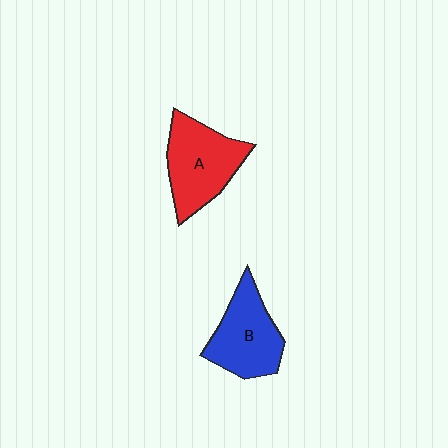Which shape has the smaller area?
Shape B (blue).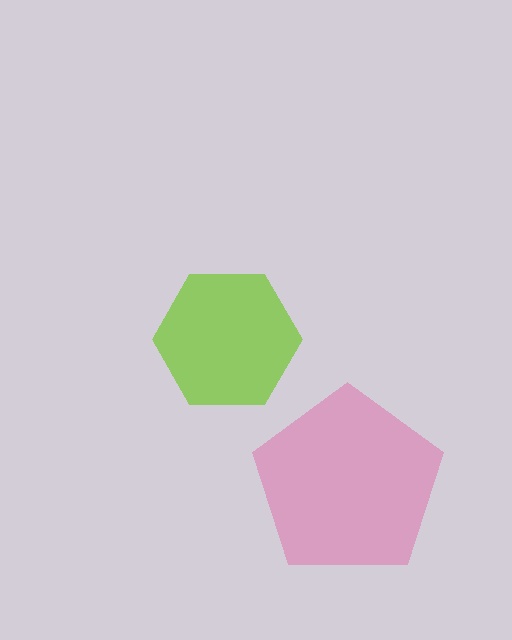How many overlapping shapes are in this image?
There are 2 overlapping shapes in the image.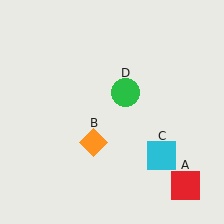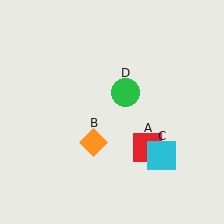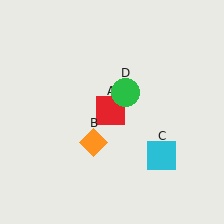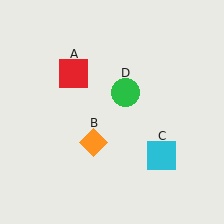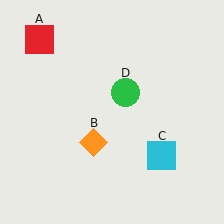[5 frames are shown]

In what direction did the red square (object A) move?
The red square (object A) moved up and to the left.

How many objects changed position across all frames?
1 object changed position: red square (object A).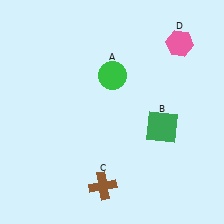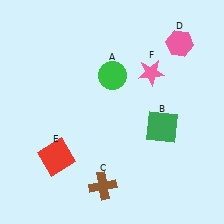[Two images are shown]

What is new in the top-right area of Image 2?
A pink star (F) was added in the top-right area of Image 2.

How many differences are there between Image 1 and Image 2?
There are 2 differences between the two images.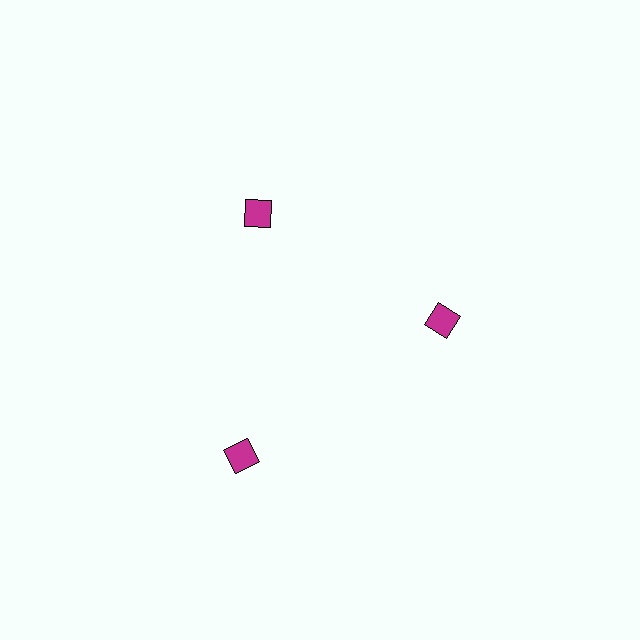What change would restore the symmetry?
The symmetry would be restored by moving it inward, back onto the ring so that all 3 diamonds sit at equal angles and equal distance from the center.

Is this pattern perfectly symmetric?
No. The 3 magenta diamonds are arranged in a ring, but one element near the 7 o'clock position is pushed outward from the center, breaking the 3-fold rotational symmetry.